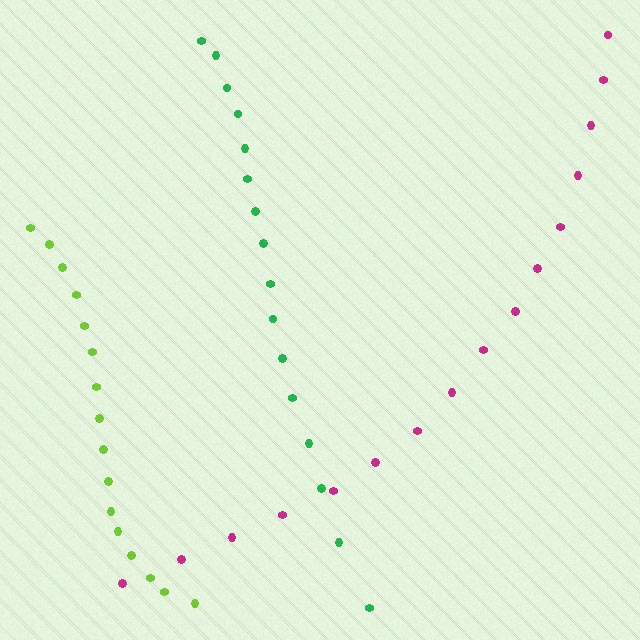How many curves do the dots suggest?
There are 3 distinct paths.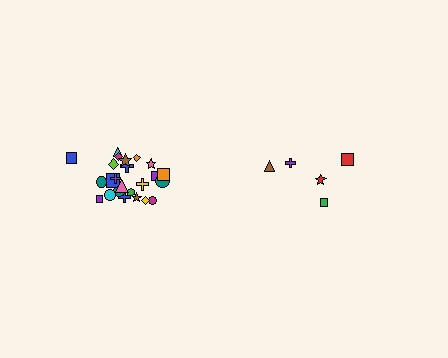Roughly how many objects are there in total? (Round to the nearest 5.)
Roughly 30 objects in total.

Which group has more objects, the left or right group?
The left group.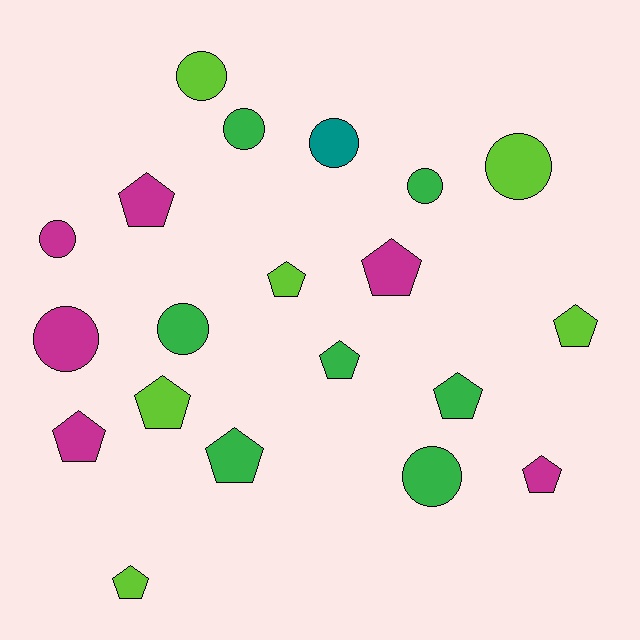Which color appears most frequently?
Green, with 7 objects.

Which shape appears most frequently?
Pentagon, with 11 objects.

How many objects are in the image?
There are 20 objects.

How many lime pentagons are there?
There are 4 lime pentagons.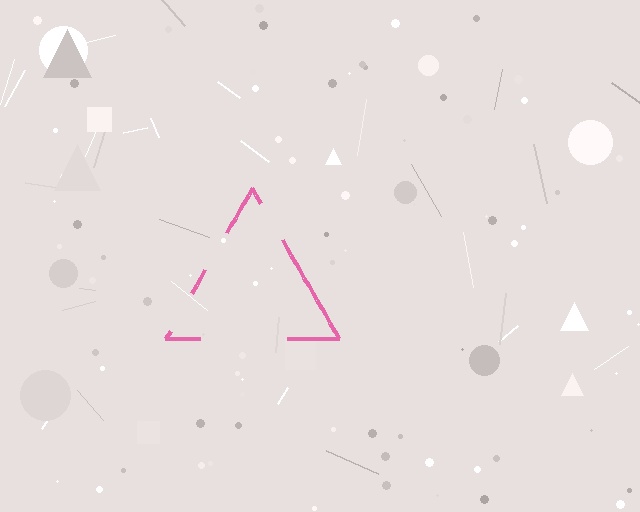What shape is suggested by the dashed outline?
The dashed outline suggests a triangle.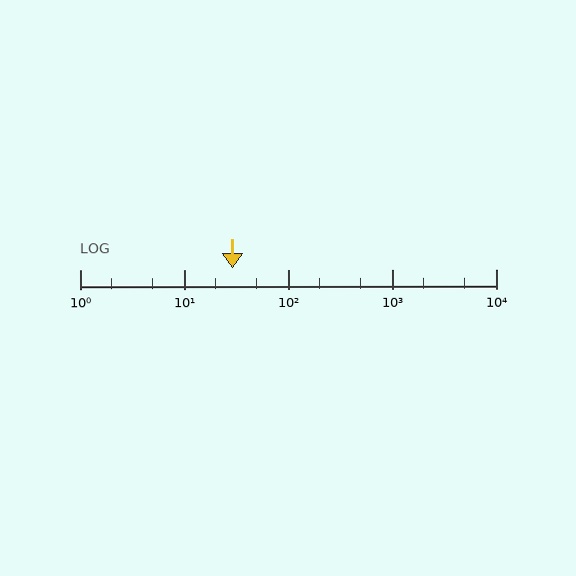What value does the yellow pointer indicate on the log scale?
The pointer indicates approximately 29.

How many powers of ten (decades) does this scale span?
The scale spans 4 decades, from 1 to 10000.